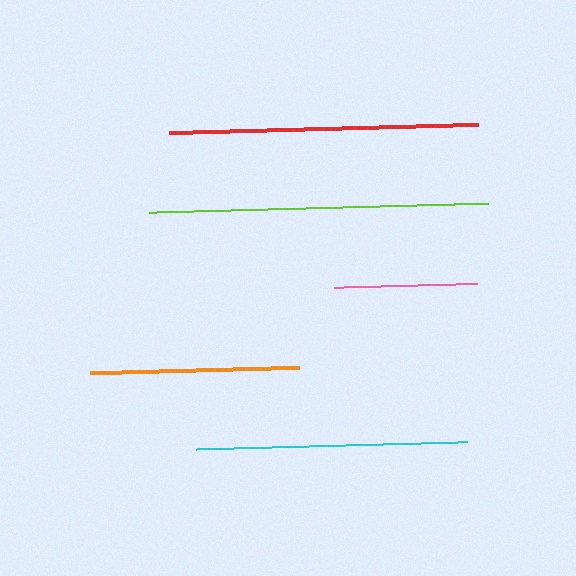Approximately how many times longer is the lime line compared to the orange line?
The lime line is approximately 1.6 times the length of the orange line.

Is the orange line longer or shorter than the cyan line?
The cyan line is longer than the orange line.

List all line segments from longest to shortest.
From longest to shortest: lime, red, cyan, orange, pink.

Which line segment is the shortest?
The pink line is the shortest at approximately 143 pixels.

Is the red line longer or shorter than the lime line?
The lime line is longer than the red line.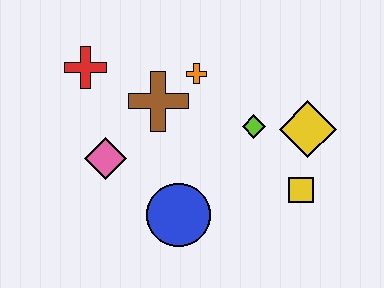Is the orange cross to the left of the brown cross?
No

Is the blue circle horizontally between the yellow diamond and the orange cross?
No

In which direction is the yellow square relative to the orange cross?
The yellow square is below the orange cross.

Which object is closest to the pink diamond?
The brown cross is closest to the pink diamond.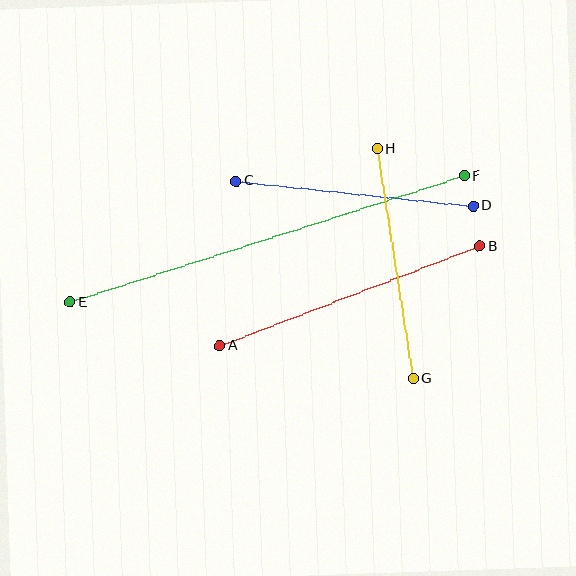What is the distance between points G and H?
The distance is approximately 233 pixels.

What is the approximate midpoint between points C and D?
The midpoint is at approximately (355, 193) pixels.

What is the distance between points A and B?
The distance is approximately 278 pixels.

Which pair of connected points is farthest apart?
Points E and F are farthest apart.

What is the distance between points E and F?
The distance is approximately 414 pixels.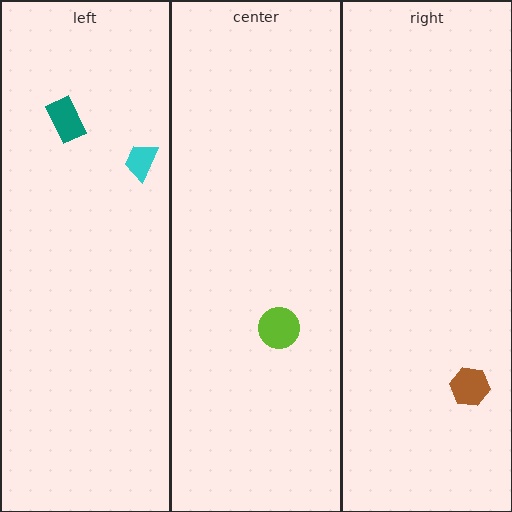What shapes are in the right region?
The brown hexagon.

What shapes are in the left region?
The teal rectangle, the cyan trapezoid.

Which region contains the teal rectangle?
The left region.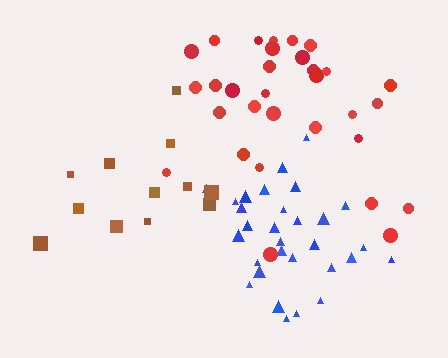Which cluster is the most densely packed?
Blue.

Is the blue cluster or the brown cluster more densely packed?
Blue.